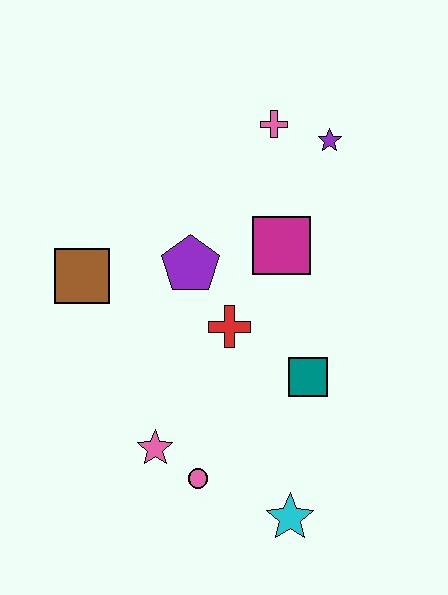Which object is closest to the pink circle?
The pink star is closest to the pink circle.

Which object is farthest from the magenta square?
The cyan star is farthest from the magenta square.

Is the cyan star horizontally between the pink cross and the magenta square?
No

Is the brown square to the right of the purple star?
No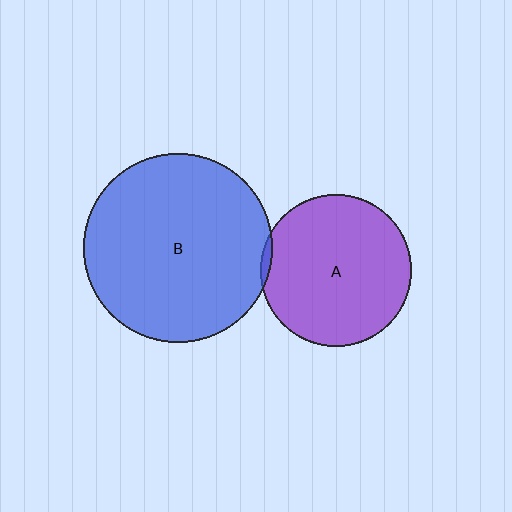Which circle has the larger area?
Circle B (blue).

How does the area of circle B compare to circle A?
Approximately 1.5 times.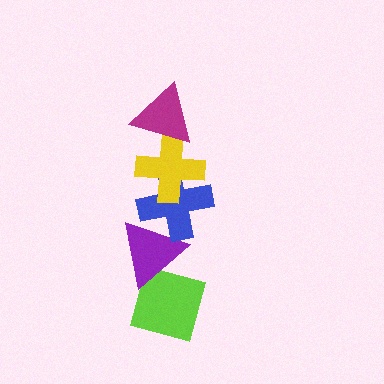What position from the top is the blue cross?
The blue cross is 3rd from the top.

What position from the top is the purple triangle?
The purple triangle is 4th from the top.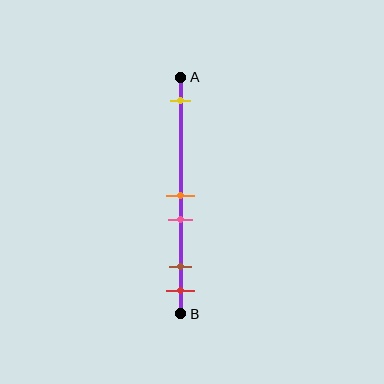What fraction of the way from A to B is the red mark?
The red mark is approximately 90% (0.9) of the way from A to B.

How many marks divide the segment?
There are 5 marks dividing the segment.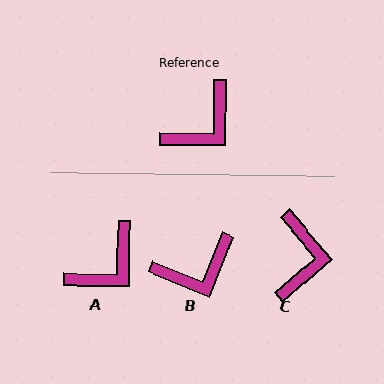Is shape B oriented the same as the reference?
No, it is off by about 21 degrees.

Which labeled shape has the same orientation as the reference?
A.